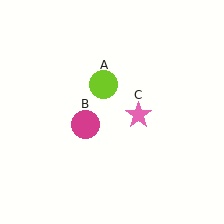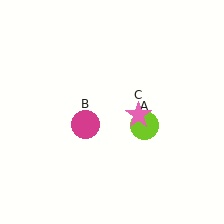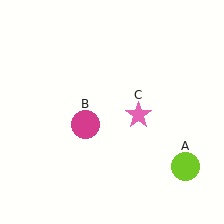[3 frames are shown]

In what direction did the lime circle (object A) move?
The lime circle (object A) moved down and to the right.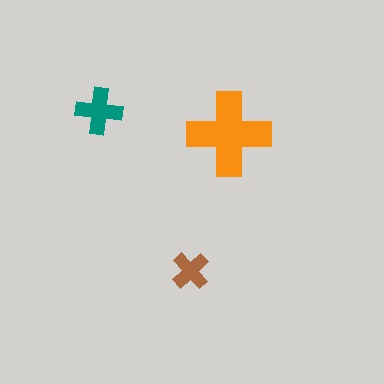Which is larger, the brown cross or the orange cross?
The orange one.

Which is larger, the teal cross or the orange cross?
The orange one.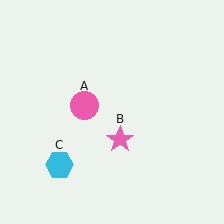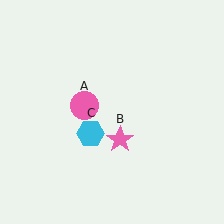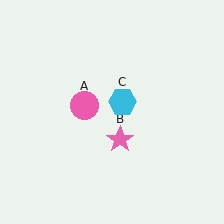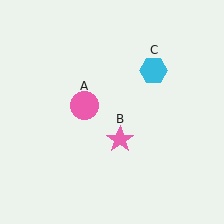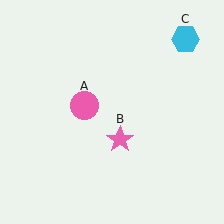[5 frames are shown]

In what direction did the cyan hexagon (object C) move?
The cyan hexagon (object C) moved up and to the right.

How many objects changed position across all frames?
1 object changed position: cyan hexagon (object C).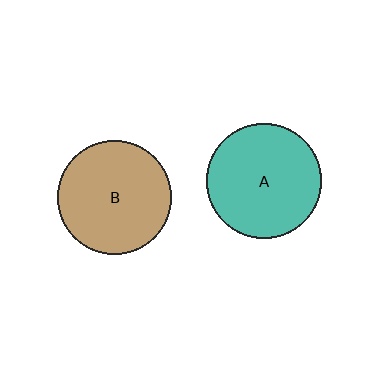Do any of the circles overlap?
No, none of the circles overlap.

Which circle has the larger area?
Circle A (teal).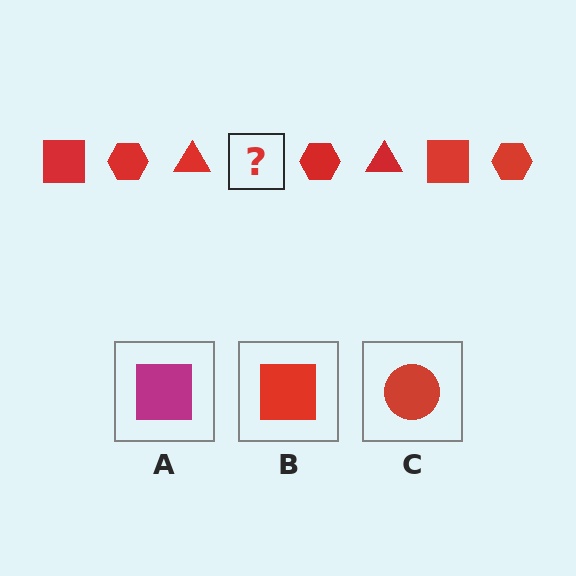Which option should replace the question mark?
Option B.